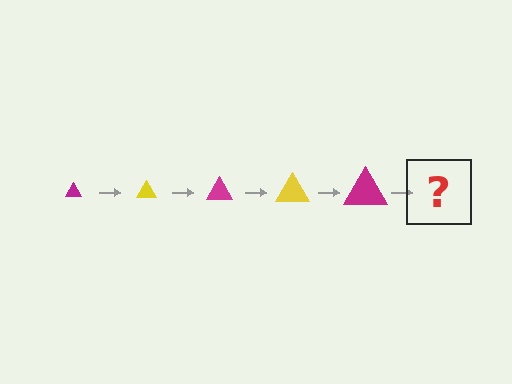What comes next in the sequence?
The next element should be a yellow triangle, larger than the previous one.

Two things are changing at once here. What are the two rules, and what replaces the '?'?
The two rules are that the triangle grows larger each step and the color cycles through magenta and yellow. The '?' should be a yellow triangle, larger than the previous one.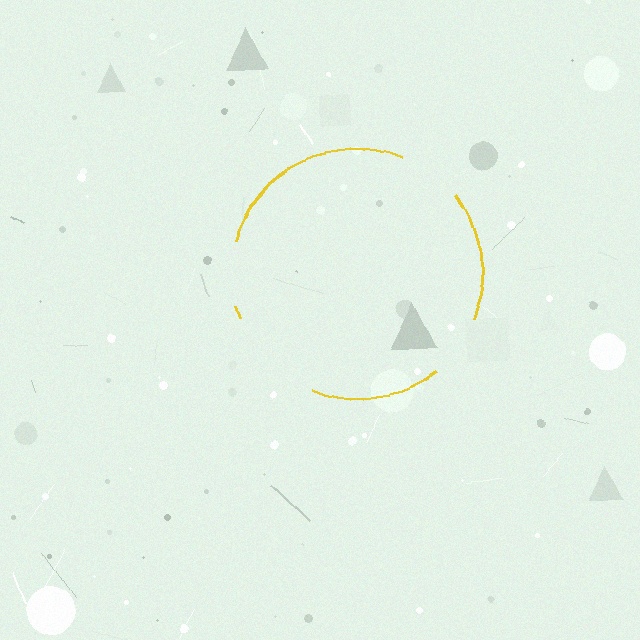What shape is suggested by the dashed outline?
The dashed outline suggests a circle.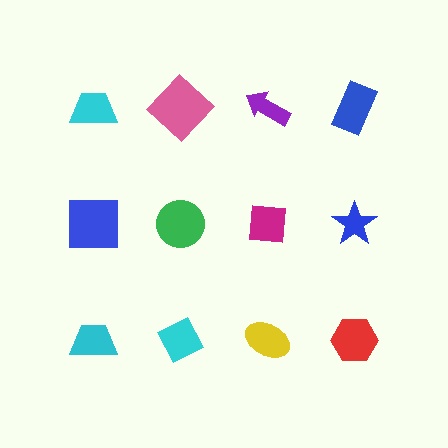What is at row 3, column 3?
A yellow ellipse.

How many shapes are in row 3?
4 shapes.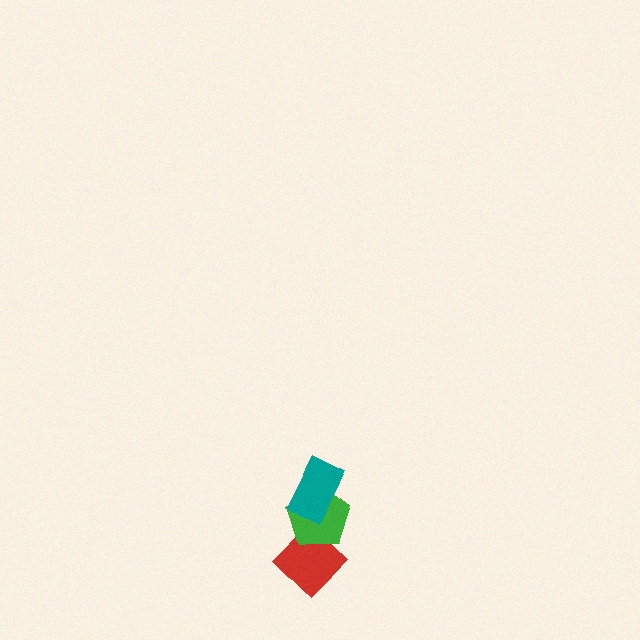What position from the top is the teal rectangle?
The teal rectangle is 1st from the top.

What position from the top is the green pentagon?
The green pentagon is 2nd from the top.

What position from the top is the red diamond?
The red diamond is 3rd from the top.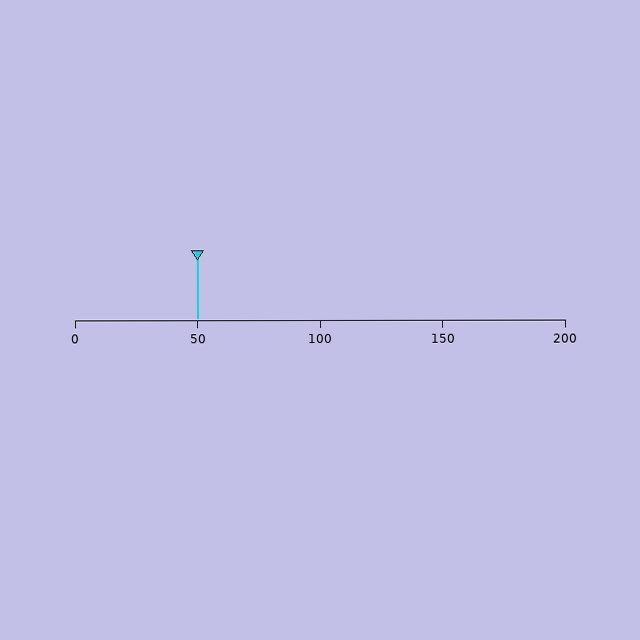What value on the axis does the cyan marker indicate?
The marker indicates approximately 50.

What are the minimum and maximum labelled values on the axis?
The axis runs from 0 to 200.